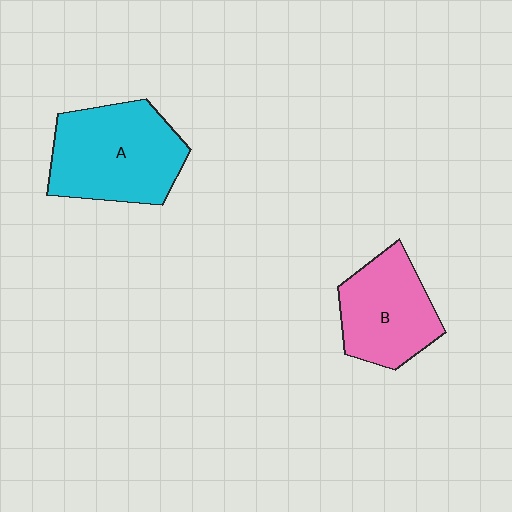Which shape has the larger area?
Shape A (cyan).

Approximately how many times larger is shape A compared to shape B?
Approximately 1.3 times.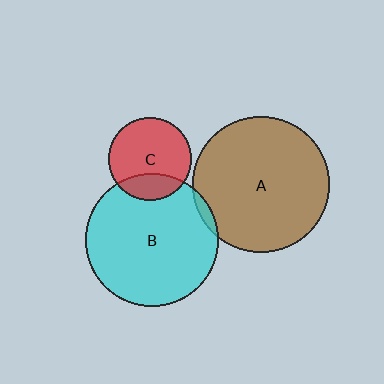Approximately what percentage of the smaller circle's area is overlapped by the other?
Approximately 25%.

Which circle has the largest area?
Circle A (brown).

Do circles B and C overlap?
Yes.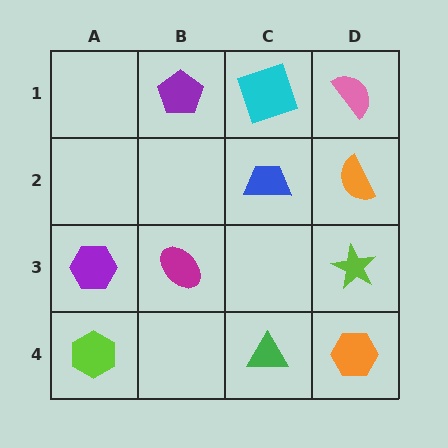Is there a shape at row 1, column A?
No, that cell is empty.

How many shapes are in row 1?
3 shapes.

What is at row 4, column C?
A green triangle.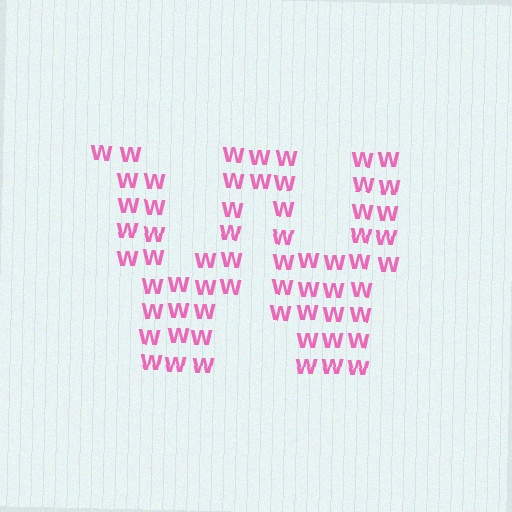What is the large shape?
The large shape is the letter W.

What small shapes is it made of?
It is made of small letter W's.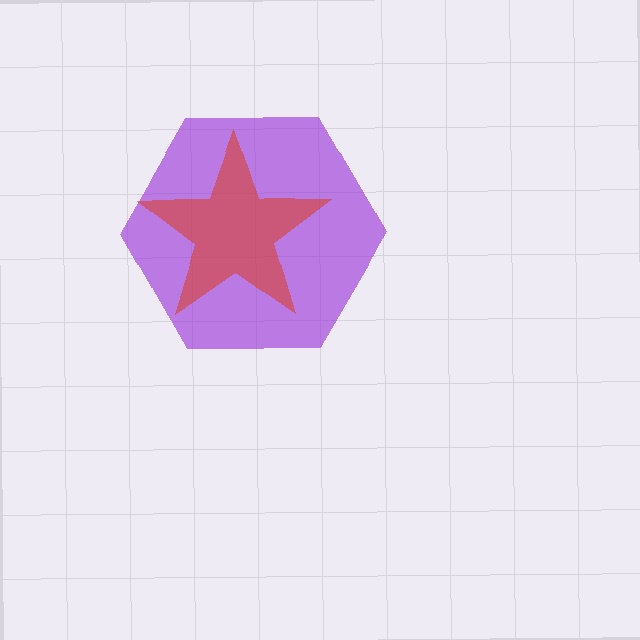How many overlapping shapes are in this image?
There are 2 overlapping shapes in the image.